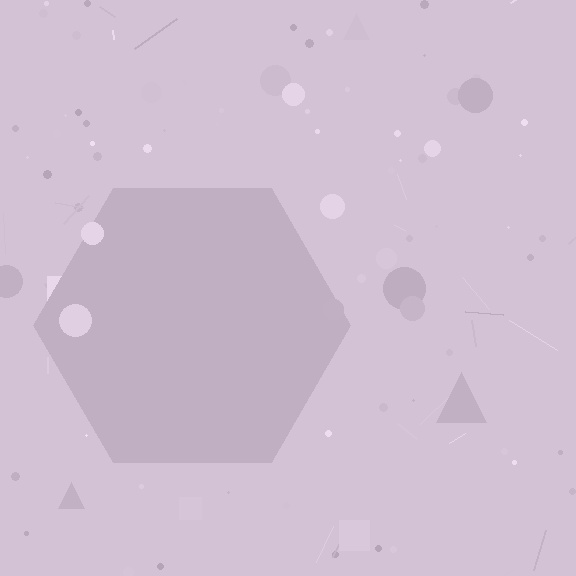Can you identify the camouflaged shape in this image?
The camouflaged shape is a hexagon.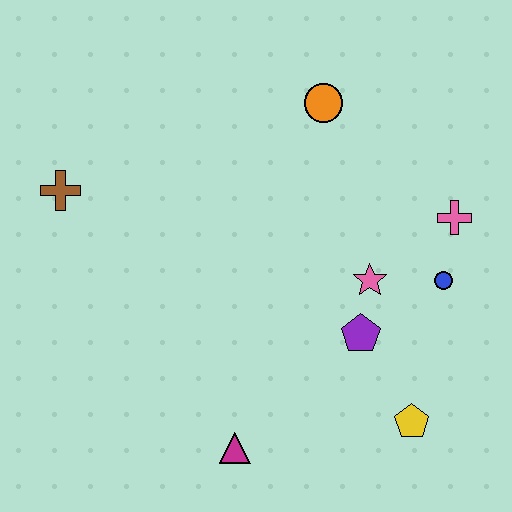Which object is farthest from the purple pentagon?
The brown cross is farthest from the purple pentagon.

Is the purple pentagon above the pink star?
No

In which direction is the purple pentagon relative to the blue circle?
The purple pentagon is to the left of the blue circle.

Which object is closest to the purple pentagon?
The pink star is closest to the purple pentagon.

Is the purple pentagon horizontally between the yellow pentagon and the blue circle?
No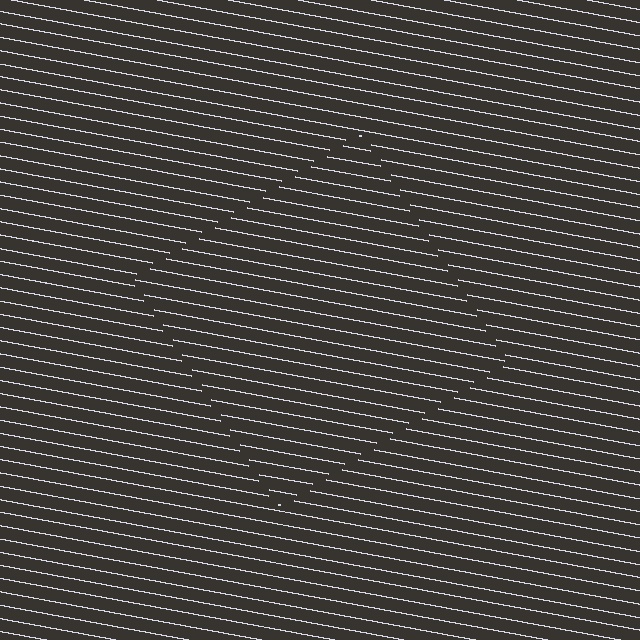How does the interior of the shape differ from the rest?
The interior of the shape contains the same grating, shifted by half a period — the contour is defined by the phase discontinuity where line-ends from the inner and outer gratings abut.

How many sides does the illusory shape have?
4 sides — the line-ends trace a square.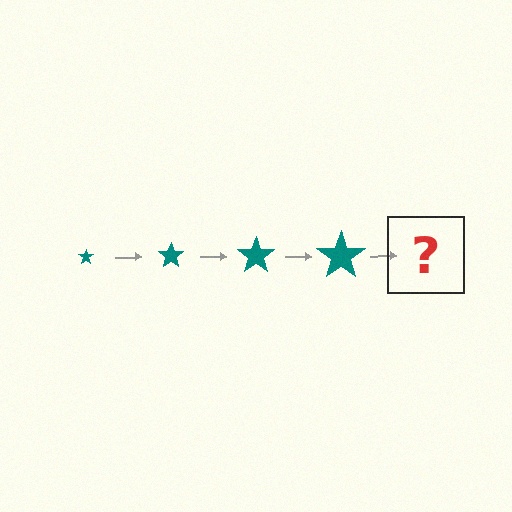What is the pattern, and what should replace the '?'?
The pattern is that the star gets progressively larger each step. The '?' should be a teal star, larger than the previous one.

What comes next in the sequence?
The next element should be a teal star, larger than the previous one.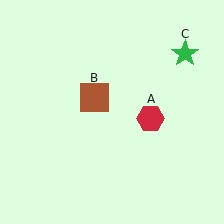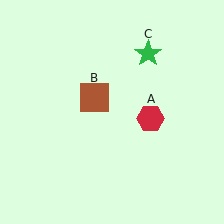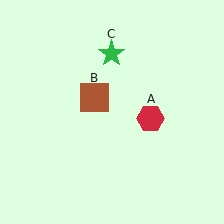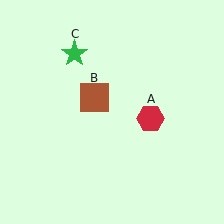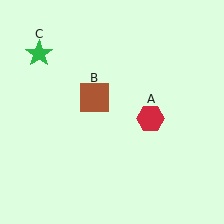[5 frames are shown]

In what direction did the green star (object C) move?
The green star (object C) moved left.